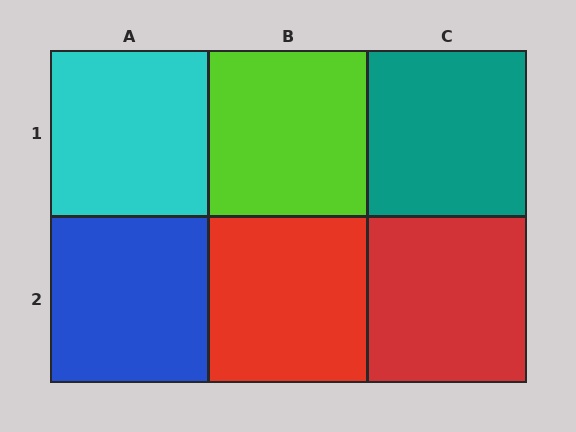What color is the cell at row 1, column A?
Cyan.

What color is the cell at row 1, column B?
Lime.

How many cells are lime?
1 cell is lime.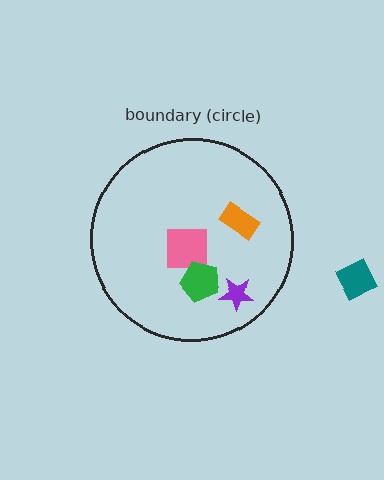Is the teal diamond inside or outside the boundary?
Outside.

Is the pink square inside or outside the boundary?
Inside.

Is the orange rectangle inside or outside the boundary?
Inside.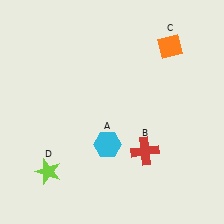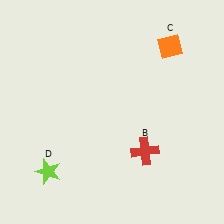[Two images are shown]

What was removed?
The cyan hexagon (A) was removed in Image 2.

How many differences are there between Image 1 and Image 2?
There is 1 difference between the two images.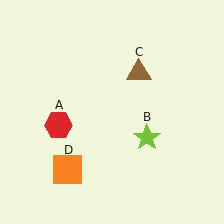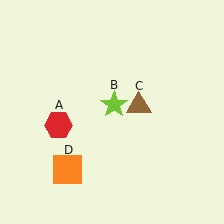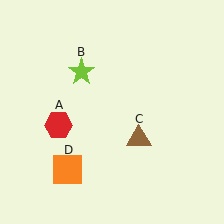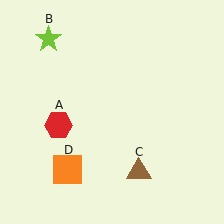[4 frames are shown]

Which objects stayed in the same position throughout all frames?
Red hexagon (object A) and orange square (object D) remained stationary.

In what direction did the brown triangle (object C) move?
The brown triangle (object C) moved down.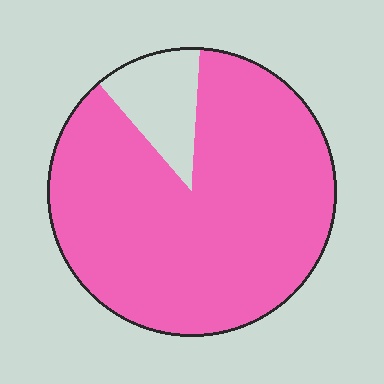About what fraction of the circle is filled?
About seven eighths (7/8).